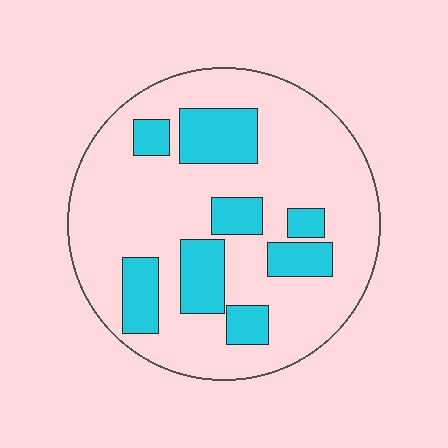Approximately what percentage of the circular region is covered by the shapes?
Approximately 25%.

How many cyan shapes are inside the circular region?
8.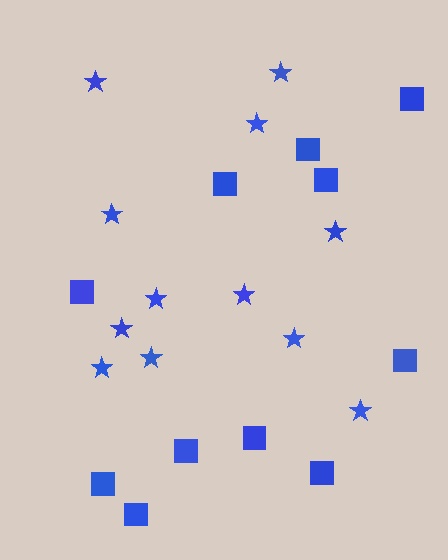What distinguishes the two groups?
There are 2 groups: one group of squares (11) and one group of stars (12).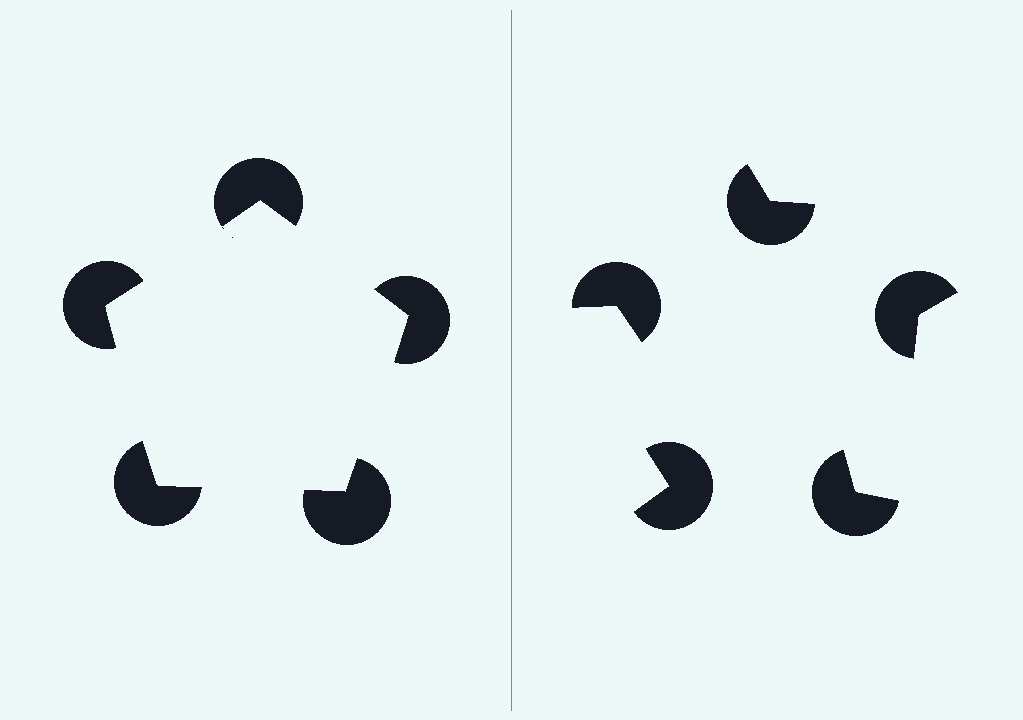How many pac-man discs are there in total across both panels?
10 — 5 on each side.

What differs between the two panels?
The pac-man discs are positioned identically on both sides; only the wedge orientations differ. On the left they align to a pentagon; on the right they are misaligned.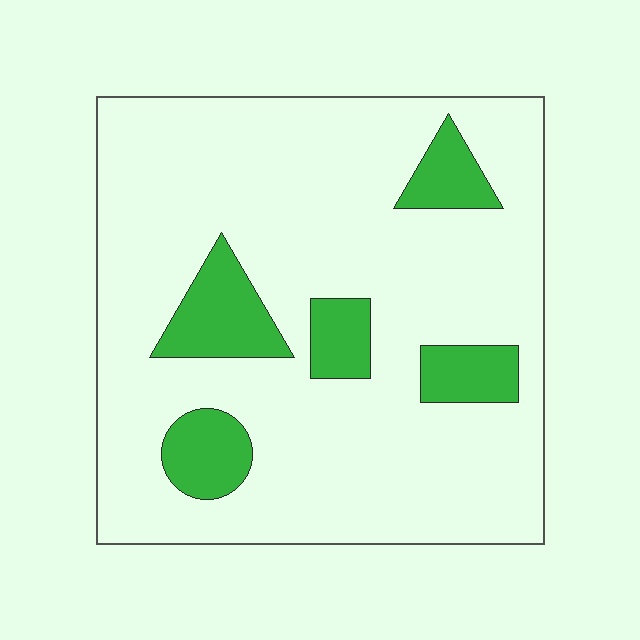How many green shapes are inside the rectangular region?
5.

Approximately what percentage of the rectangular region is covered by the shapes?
Approximately 15%.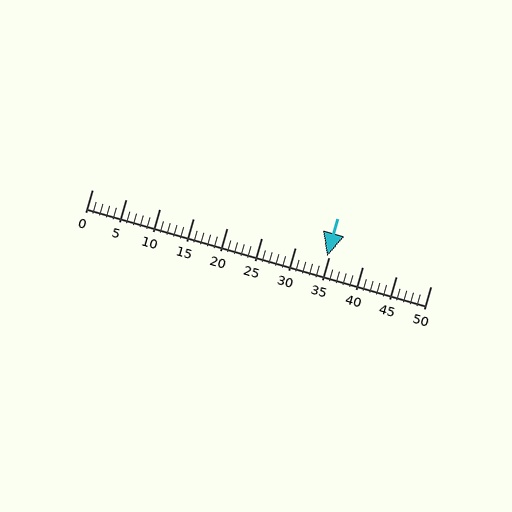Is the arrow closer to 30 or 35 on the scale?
The arrow is closer to 35.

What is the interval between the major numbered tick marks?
The major tick marks are spaced 5 units apart.